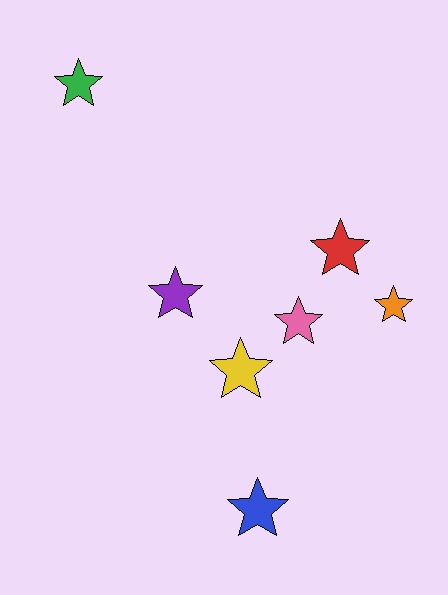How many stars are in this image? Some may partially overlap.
There are 7 stars.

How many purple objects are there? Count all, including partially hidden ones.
There is 1 purple object.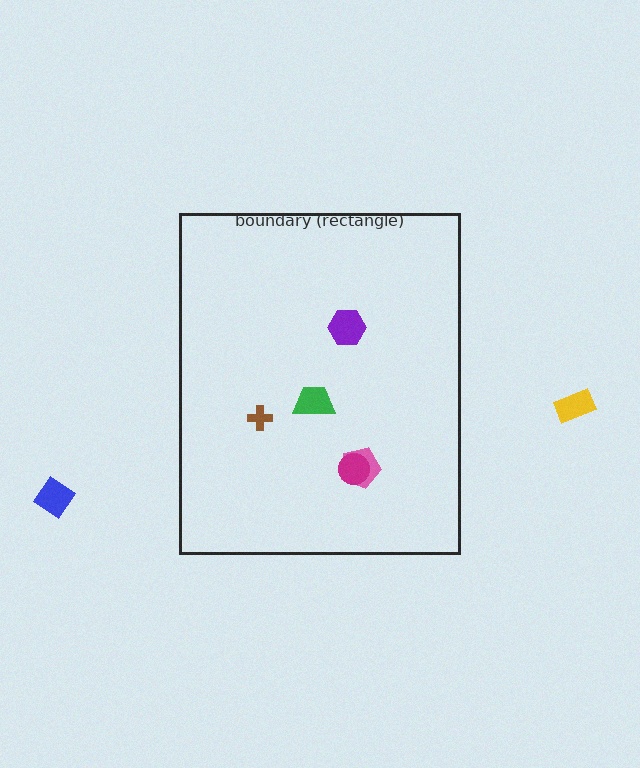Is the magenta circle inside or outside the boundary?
Inside.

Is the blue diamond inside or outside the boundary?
Outside.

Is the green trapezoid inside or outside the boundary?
Inside.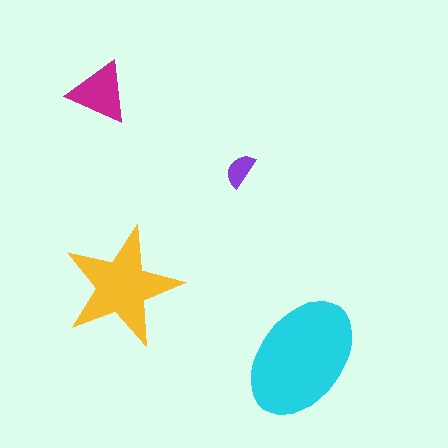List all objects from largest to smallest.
The cyan ellipse, the yellow star, the magenta triangle, the purple semicircle.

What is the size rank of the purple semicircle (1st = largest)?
4th.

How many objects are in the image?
There are 4 objects in the image.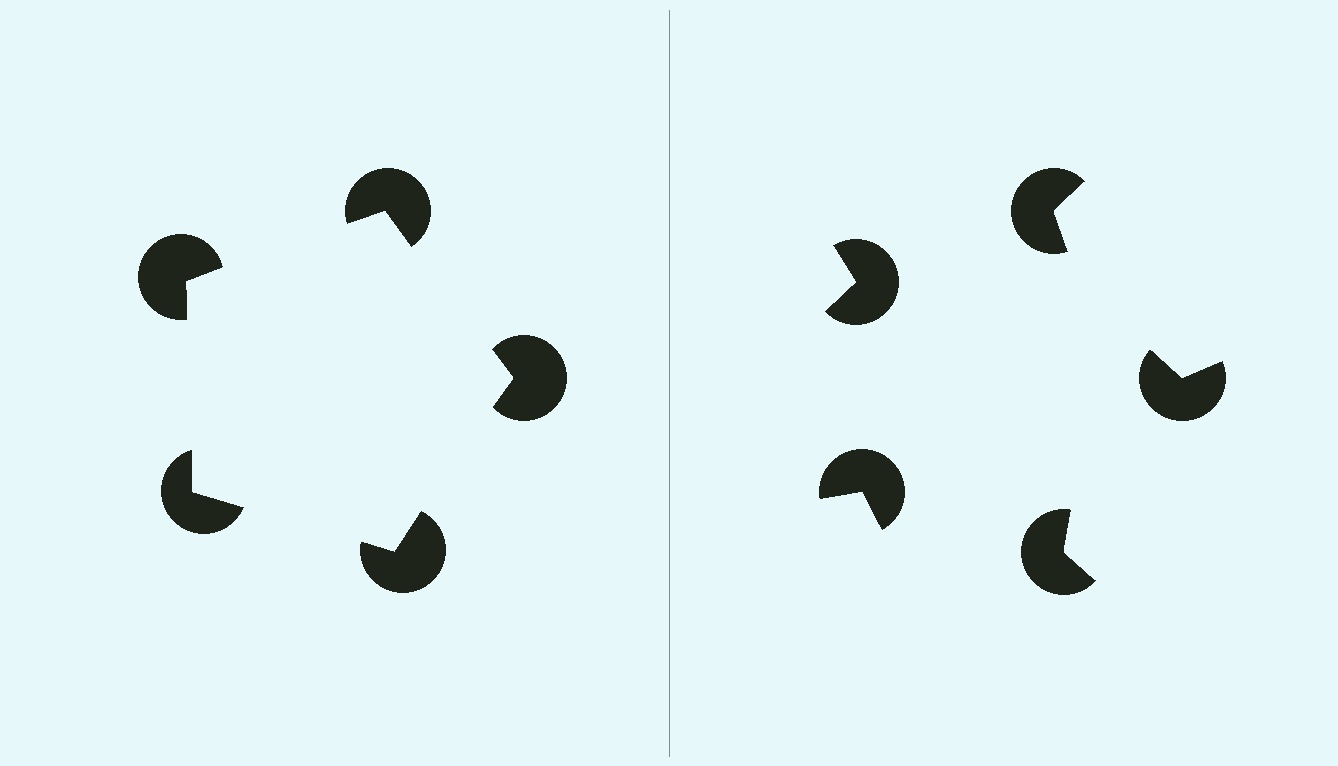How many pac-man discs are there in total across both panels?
10 — 5 on each side.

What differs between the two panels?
The pac-man discs are positioned identically on both sides; only the wedge orientations differ. On the left they align to a pentagon; on the right they are misaligned.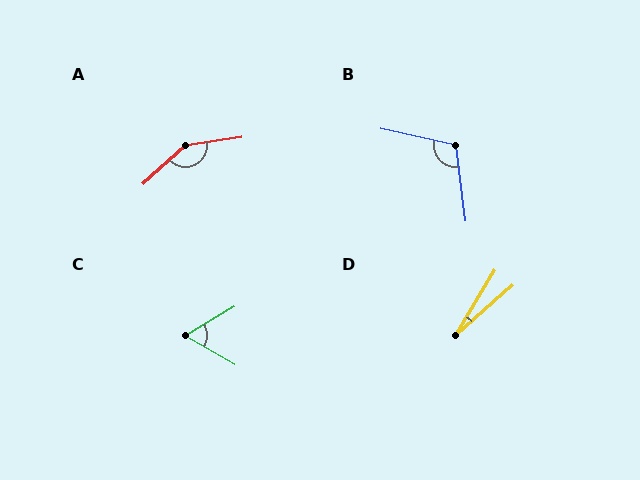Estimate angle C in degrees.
Approximately 60 degrees.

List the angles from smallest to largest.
D (18°), C (60°), B (110°), A (146°).